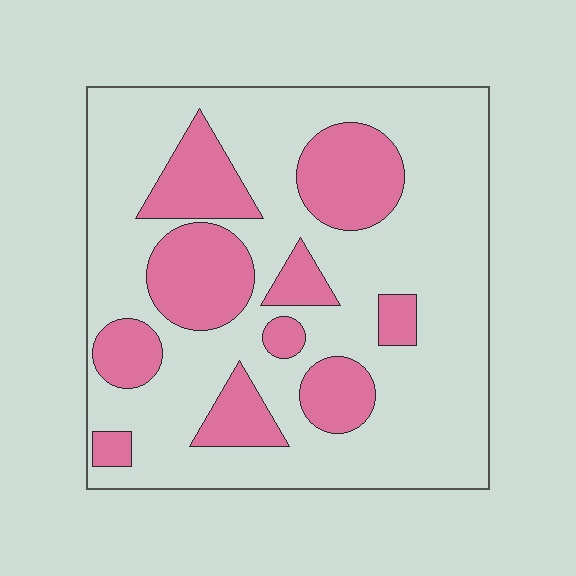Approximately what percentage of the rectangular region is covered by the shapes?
Approximately 30%.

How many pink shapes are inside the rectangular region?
10.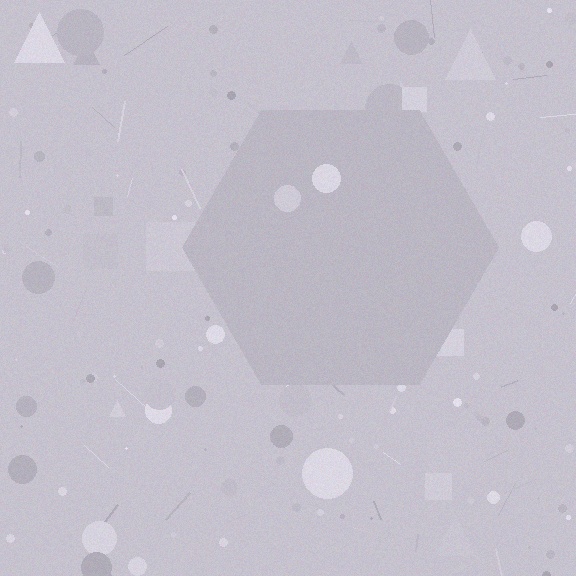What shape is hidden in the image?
A hexagon is hidden in the image.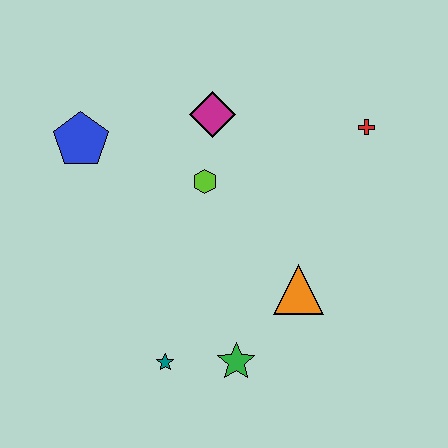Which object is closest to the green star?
The teal star is closest to the green star.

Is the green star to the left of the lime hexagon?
No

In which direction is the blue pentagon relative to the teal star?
The blue pentagon is above the teal star.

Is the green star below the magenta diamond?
Yes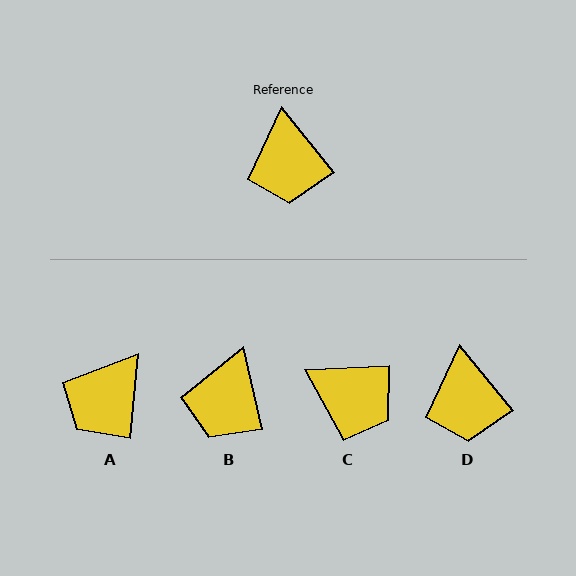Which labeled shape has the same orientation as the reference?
D.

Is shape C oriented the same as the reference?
No, it is off by about 54 degrees.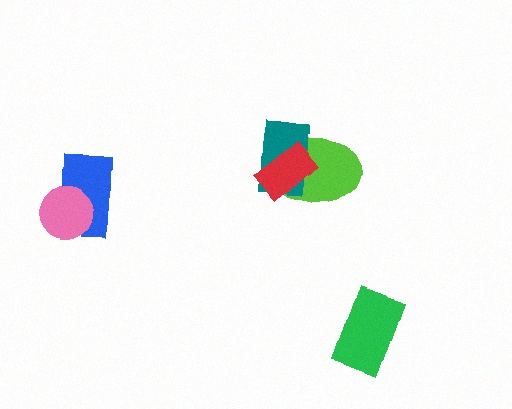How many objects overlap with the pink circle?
1 object overlaps with the pink circle.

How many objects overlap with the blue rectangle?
1 object overlaps with the blue rectangle.